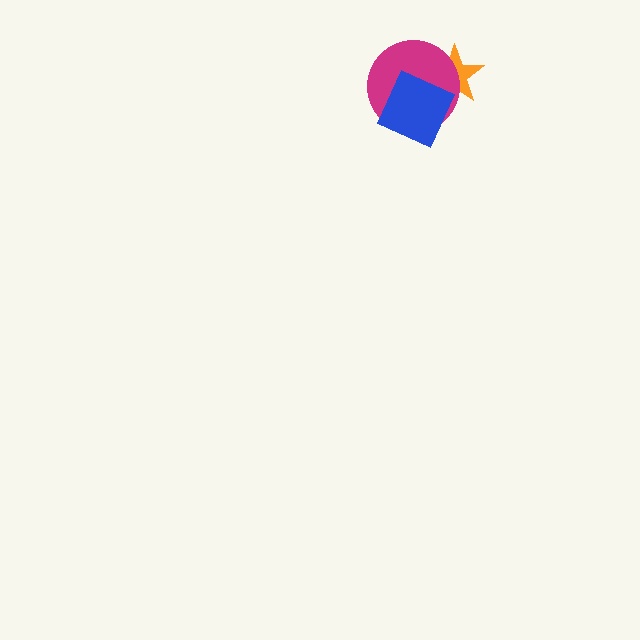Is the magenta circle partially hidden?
Yes, it is partially covered by another shape.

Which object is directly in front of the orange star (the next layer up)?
The magenta circle is directly in front of the orange star.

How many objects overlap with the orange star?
2 objects overlap with the orange star.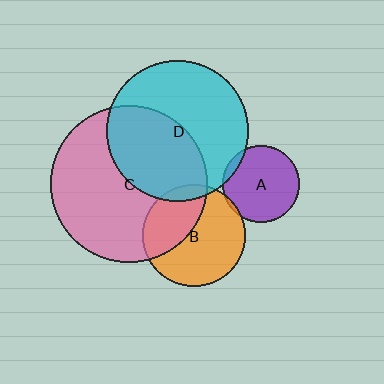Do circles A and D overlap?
Yes.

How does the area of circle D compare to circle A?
Approximately 3.4 times.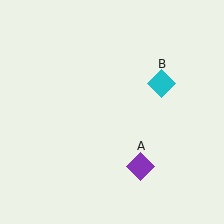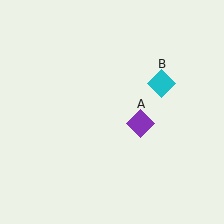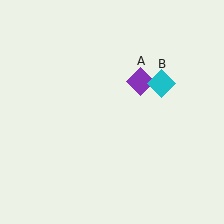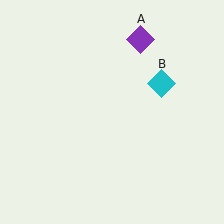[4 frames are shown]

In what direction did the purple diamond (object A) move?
The purple diamond (object A) moved up.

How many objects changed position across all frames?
1 object changed position: purple diamond (object A).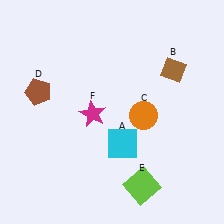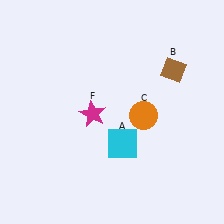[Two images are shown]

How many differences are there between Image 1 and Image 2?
There are 2 differences between the two images.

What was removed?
The brown pentagon (D), the lime square (E) were removed in Image 2.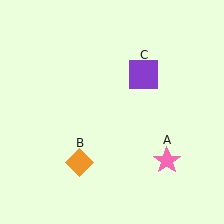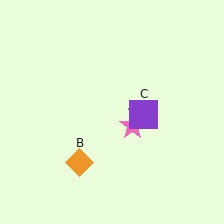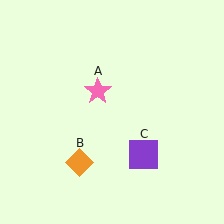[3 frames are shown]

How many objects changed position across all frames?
2 objects changed position: pink star (object A), purple square (object C).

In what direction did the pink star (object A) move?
The pink star (object A) moved up and to the left.